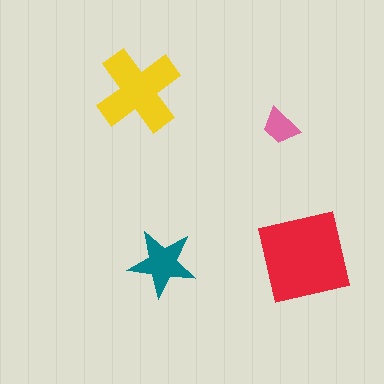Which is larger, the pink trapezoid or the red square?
The red square.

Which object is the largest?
The red square.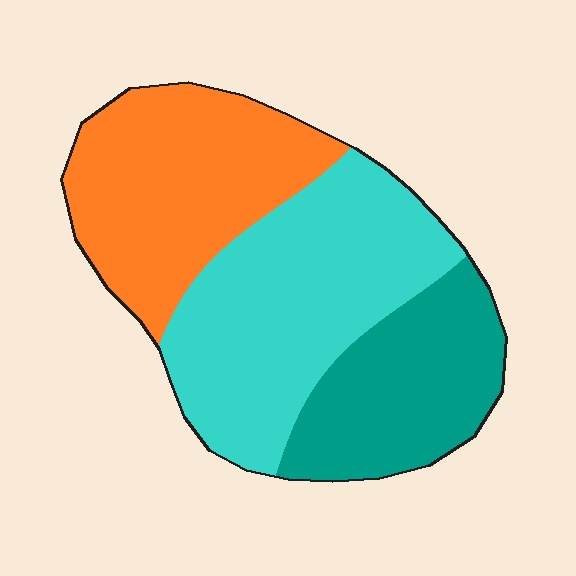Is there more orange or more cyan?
Cyan.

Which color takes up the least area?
Teal, at roughly 25%.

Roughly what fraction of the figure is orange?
Orange covers about 35% of the figure.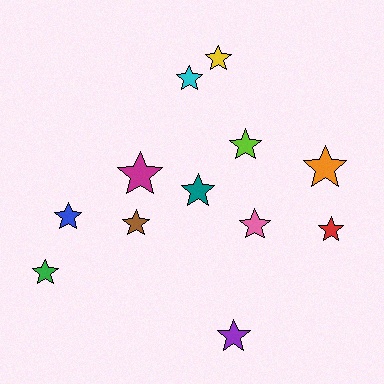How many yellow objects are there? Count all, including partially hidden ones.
There is 1 yellow object.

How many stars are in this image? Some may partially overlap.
There are 12 stars.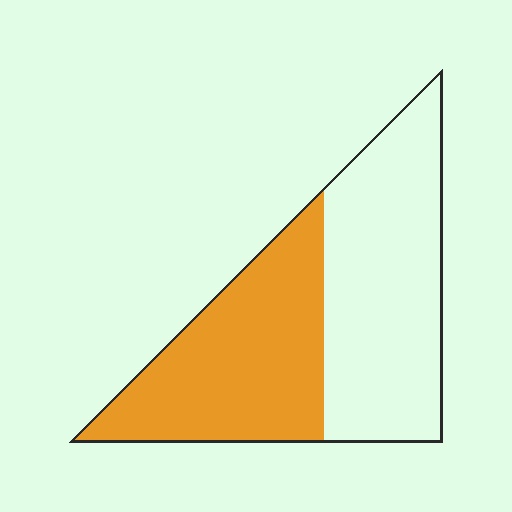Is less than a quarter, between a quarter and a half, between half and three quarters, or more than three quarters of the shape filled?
Between a quarter and a half.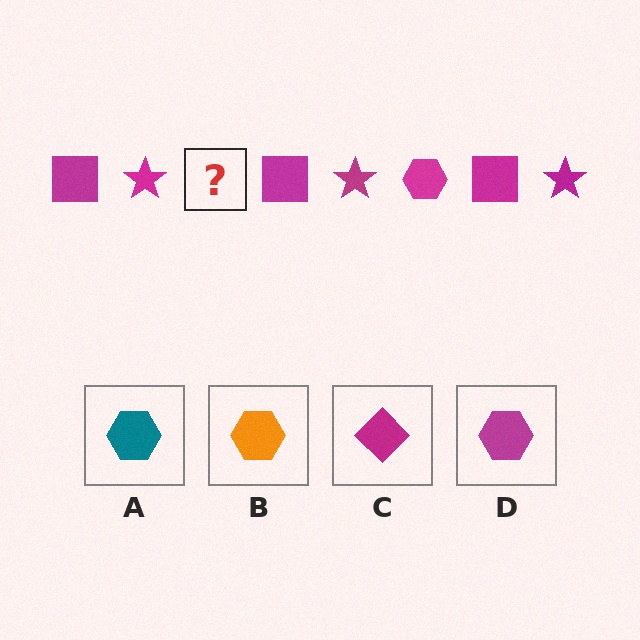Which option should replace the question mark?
Option D.